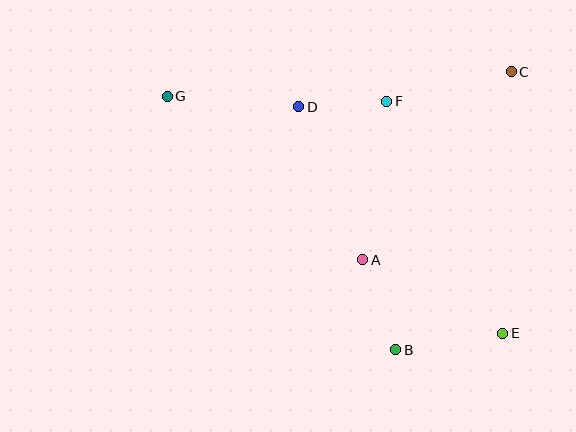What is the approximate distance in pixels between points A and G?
The distance between A and G is approximately 255 pixels.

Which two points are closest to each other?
Points D and F are closest to each other.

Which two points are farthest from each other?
Points E and G are farthest from each other.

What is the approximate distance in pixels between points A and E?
The distance between A and E is approximately 158 pixels.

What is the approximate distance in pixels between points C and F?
The distance between C and F is approximately 128 pixels.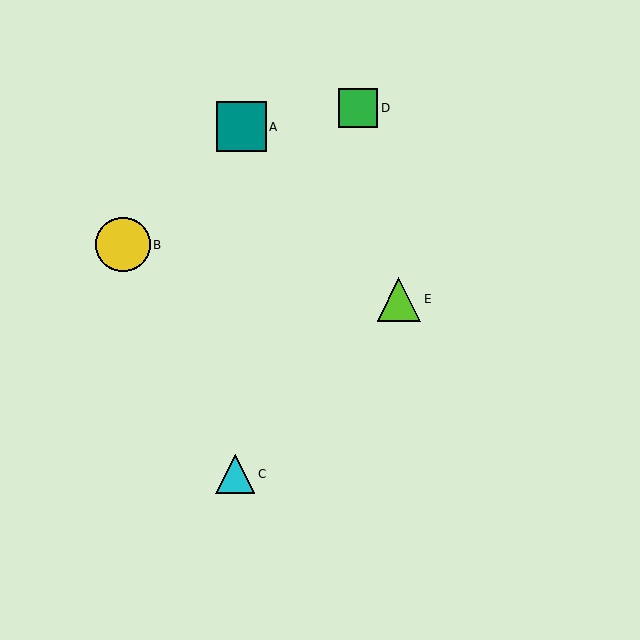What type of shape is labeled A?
Shape A is a teal square.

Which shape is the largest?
The yellow circle (labeled B) is the largest.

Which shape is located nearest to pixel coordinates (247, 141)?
The teal square (labeled A) at (241, 127) is nearest to that location.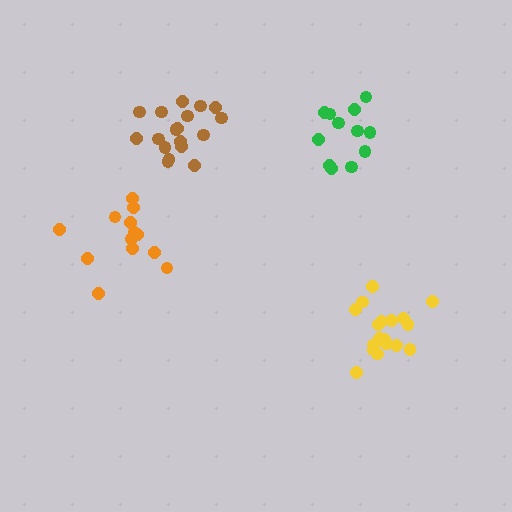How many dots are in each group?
Group 1: 18 dots, Group 2: 12 dots, Group 3: 13 dots, Group 4: 18 dots (61 total).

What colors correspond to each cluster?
The clusters are colored: yellow, green, orange, brown.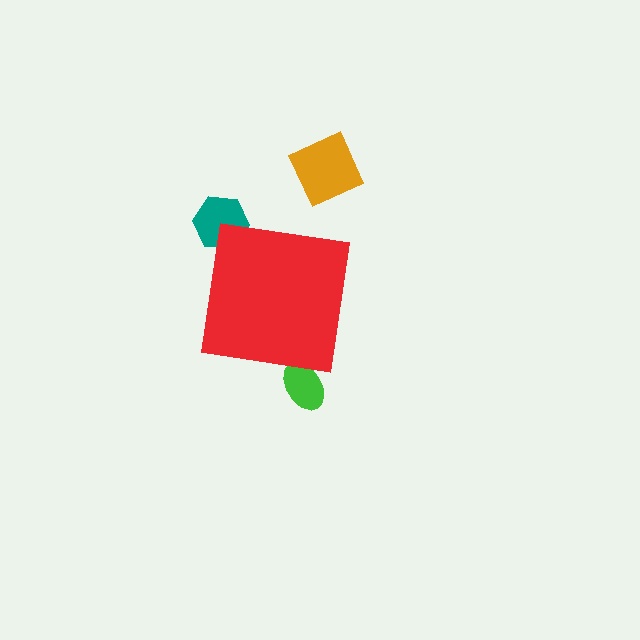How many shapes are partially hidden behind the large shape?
2 shapes are partially hidden.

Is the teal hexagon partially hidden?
Yes, the teal hexagon is partially hidden behind the red square.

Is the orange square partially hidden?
No, the orange square is fully visible.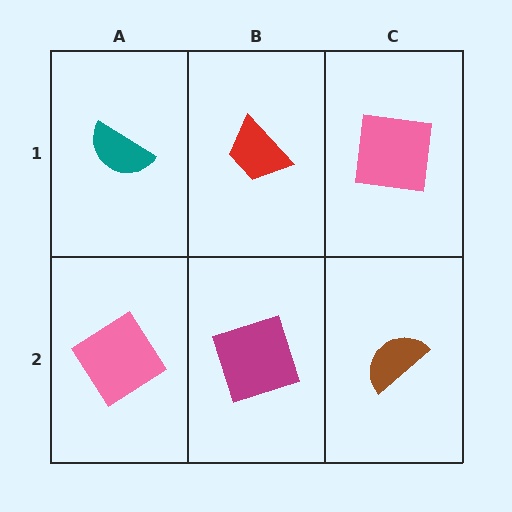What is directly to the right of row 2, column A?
A magenta square.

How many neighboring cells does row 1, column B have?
3.